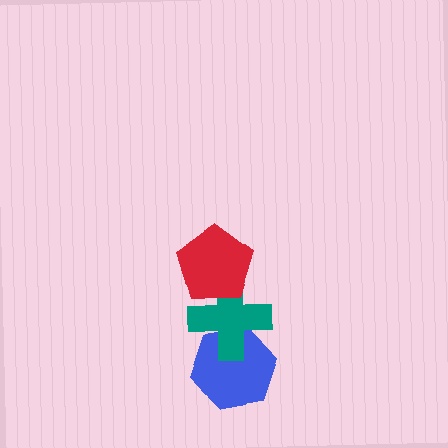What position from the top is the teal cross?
The teal cross is 2nd from the top.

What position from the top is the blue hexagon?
The blue hexagon is 3rd from the top.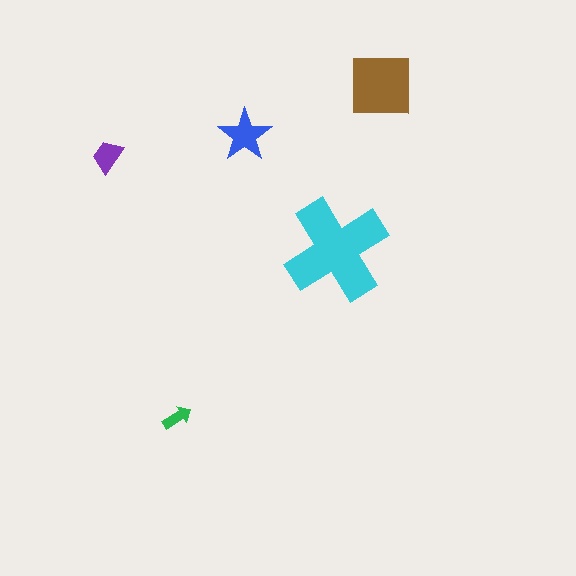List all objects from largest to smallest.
The cyan cross, the brown square, the blue star, the purple trapezoid, the green arrow.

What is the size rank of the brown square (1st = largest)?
2nd.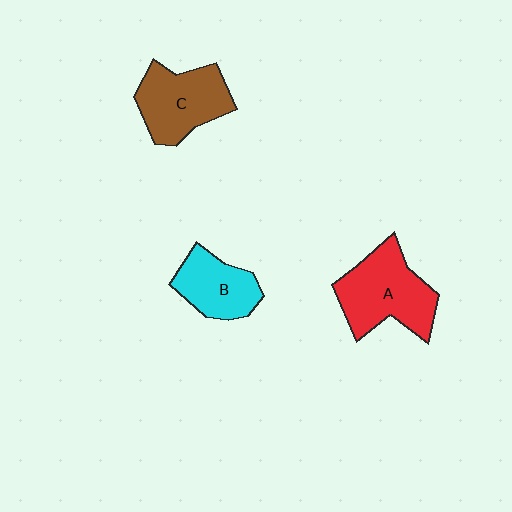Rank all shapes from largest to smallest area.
From largest to smallest: A (red), C (brown), B (cyan).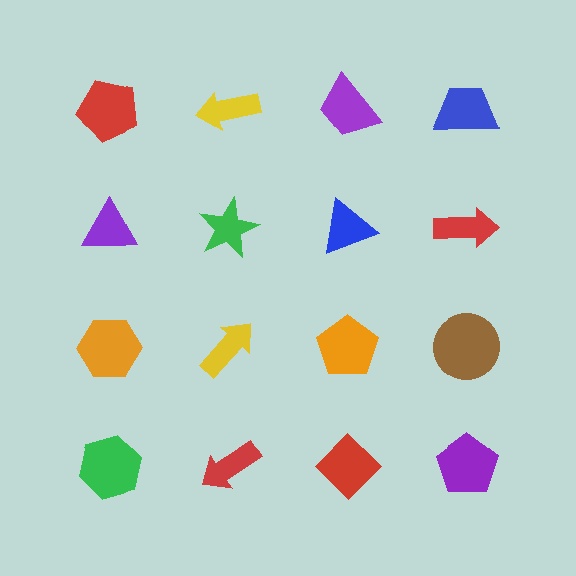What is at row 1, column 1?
A red pentagon.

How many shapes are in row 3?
4 shapes.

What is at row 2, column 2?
A green star.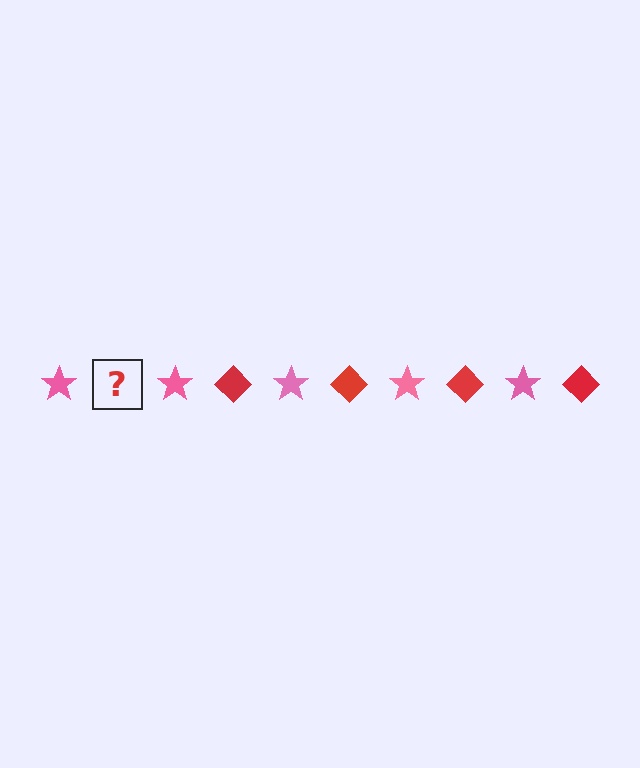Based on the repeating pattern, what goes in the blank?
The blank should be a red diamond.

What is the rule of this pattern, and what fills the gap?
The rule is that the pattern alternates between pink star and red diamond. The gap should be filled with a red diamond.